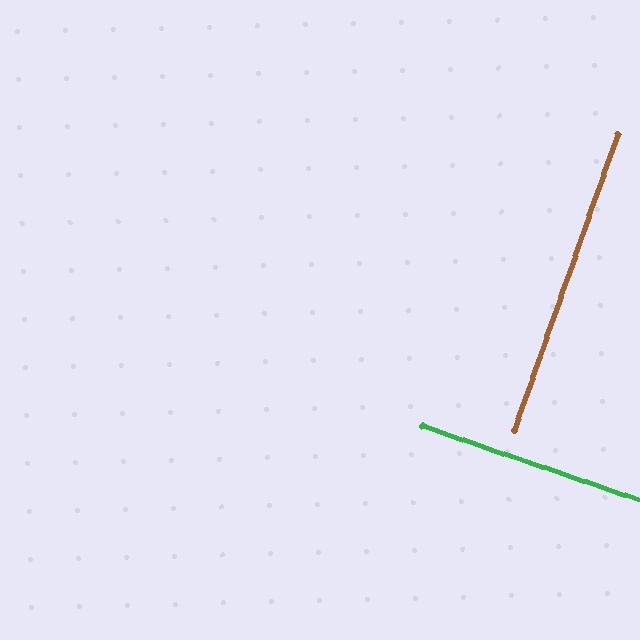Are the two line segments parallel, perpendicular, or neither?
Perpendicular — they meet at approximately 89°.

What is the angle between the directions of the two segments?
Approximately 89 degrees.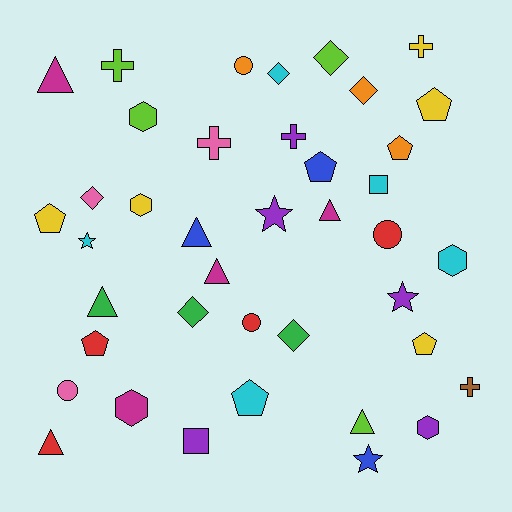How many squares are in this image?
There are 2 squares.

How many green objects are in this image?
There are 3 green objects.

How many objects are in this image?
There are 40 objects.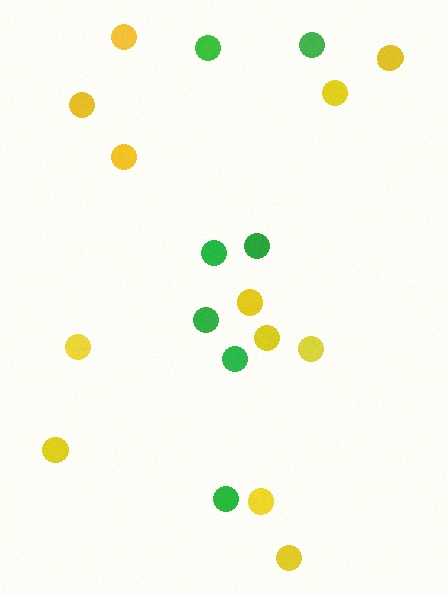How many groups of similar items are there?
There are 2 groups: one group of yellow circles (12) and one group of green circles (7).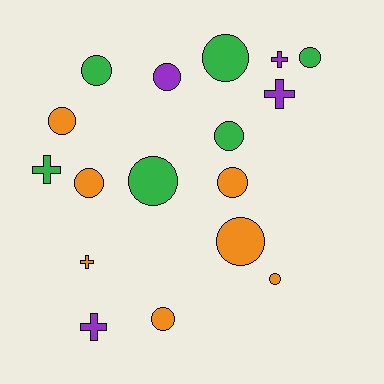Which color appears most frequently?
Orange, with 7 objects.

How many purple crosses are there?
There are 3 purple crosses.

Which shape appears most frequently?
Circle, with 12 objects.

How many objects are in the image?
There are 17 objects.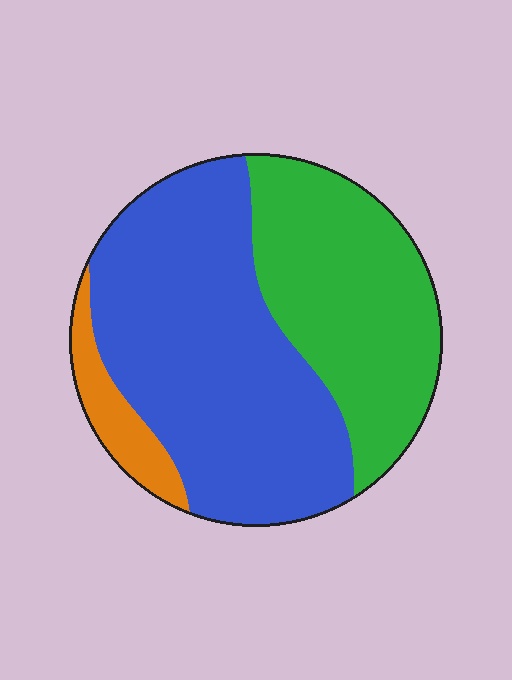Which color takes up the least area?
Orange, at roughly 10%.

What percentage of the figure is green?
Green takes up about three eighths (3/8) of the figure.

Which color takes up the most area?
Blue, at roughly 55%.